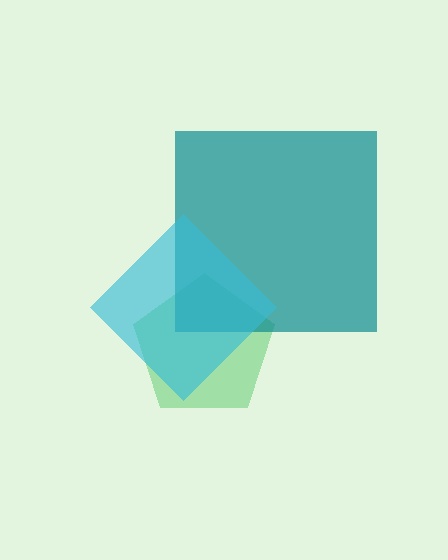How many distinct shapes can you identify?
There are 3 distinct shapes: a green pentagon, a teal square, a cyan diamond.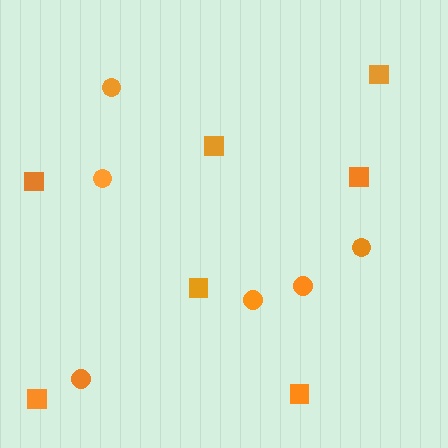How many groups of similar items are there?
There are 2 groups: one group of circles (6) and one group of squares (7).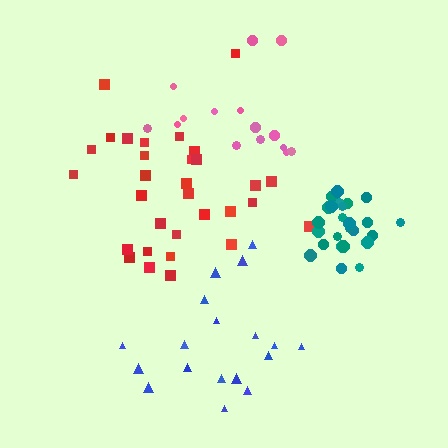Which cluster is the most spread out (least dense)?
Blue.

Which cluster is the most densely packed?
Teal.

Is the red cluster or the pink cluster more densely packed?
Pink.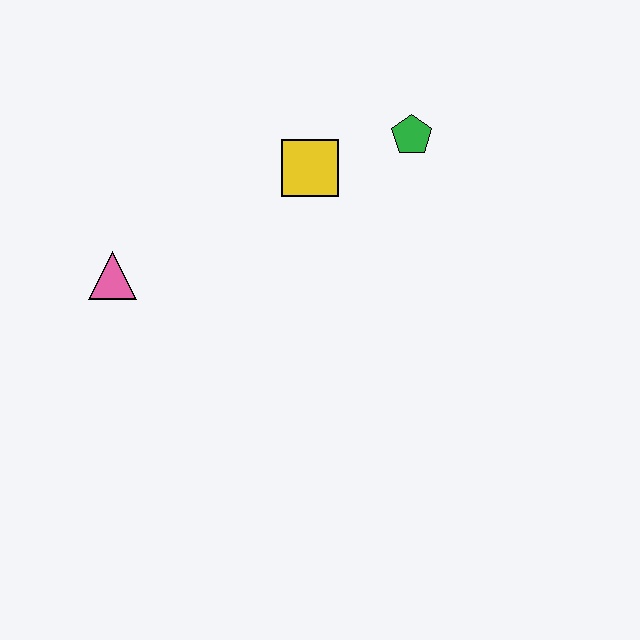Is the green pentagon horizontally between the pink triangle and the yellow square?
No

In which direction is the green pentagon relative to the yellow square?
The green pentagon is to the right of the yellow square.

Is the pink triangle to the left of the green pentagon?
Yes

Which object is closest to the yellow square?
The green pentagon is closest to the yellow square.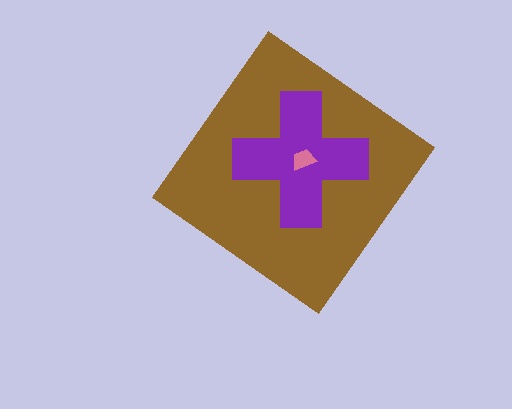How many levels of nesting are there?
3.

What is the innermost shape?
The pink trapezoid.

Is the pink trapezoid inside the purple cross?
Yes.